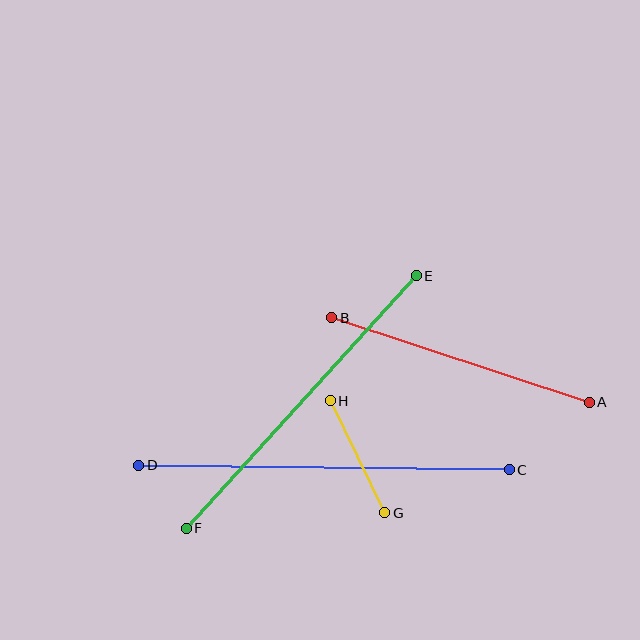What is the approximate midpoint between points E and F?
The midpoint is at approximately (301, 402) pixels.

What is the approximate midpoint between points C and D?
The midpoint is at approximately (324, 467) pixels.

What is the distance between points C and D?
The distance is approximately 370 pixels.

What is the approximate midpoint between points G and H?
The midpoint is at approximately (357, 457) pixels.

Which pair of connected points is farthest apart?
Points C and D are farthest apart.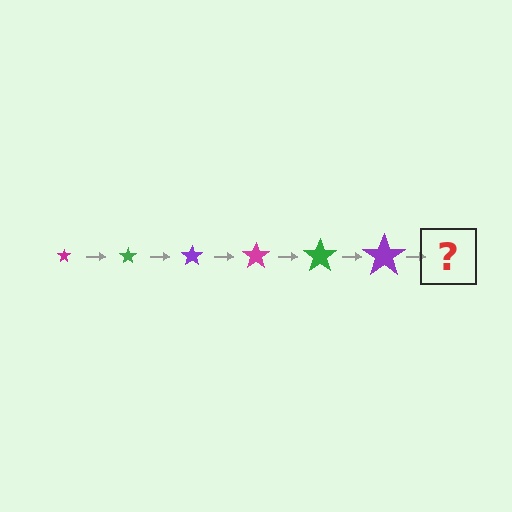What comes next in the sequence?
The next element should be a magenta star, larger than the previous one.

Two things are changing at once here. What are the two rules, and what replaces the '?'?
The two rules are that the star grows larger each step and the color cycles through magenta, green, and purple. The '?' should be a magenta star, larger than the previous one.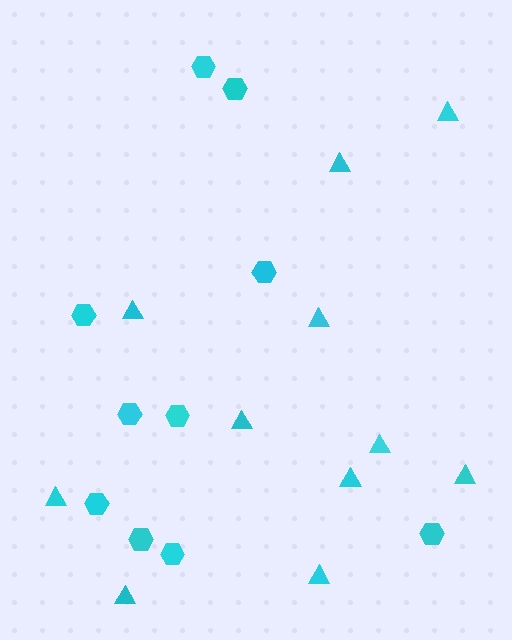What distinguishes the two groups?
There are 2 groups: one group of hexagons (10) and one group of triangles (11).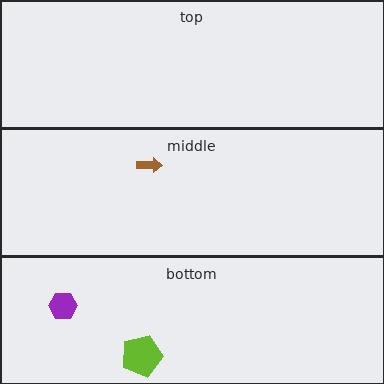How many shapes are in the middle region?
1.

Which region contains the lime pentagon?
The bottom region.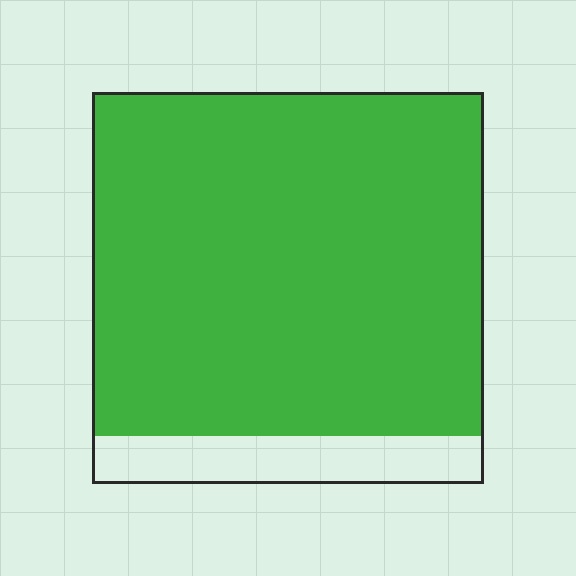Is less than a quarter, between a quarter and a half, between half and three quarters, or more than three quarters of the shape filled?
More than three quarters.